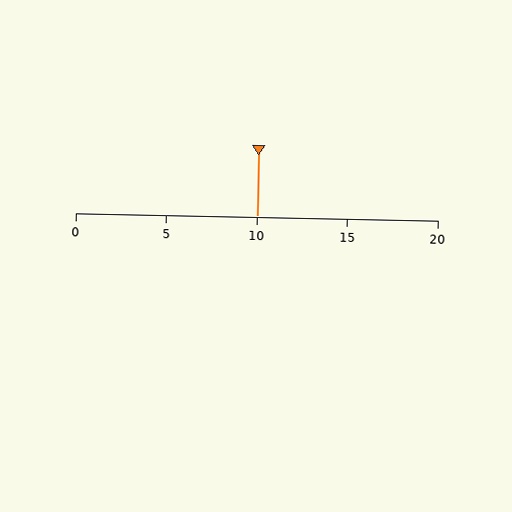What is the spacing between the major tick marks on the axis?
The major ticks are spaced 5 apart.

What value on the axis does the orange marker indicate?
The marker indicates approximately 10.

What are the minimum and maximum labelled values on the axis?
The axis runs from 0 to 20.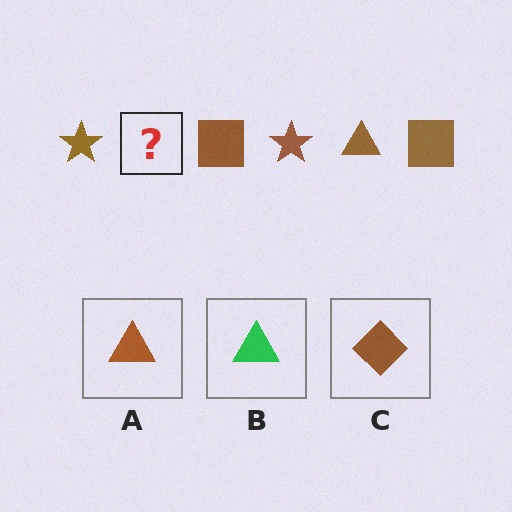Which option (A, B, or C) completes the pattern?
A.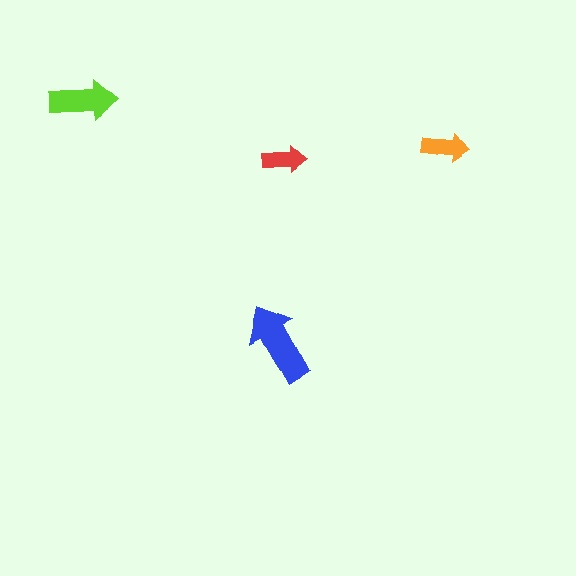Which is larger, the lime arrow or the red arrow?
The lime one.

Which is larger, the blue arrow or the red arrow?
The blue one.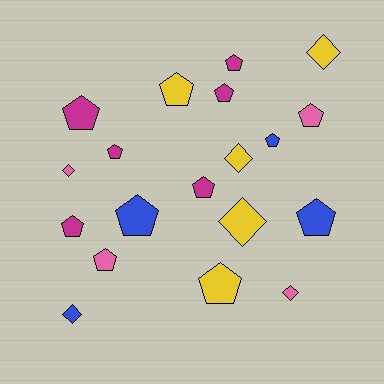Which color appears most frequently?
Magenta, with 6 objects.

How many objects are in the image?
There are 19 objects.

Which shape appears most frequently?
Pentagon, with 13 objects.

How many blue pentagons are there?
There are 3 blue pentagons.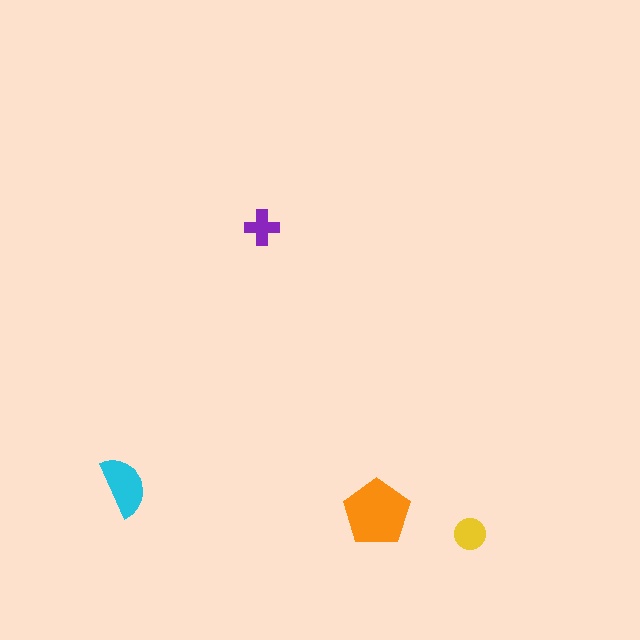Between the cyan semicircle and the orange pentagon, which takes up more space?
The orange pentagon.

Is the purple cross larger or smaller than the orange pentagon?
Smaller.